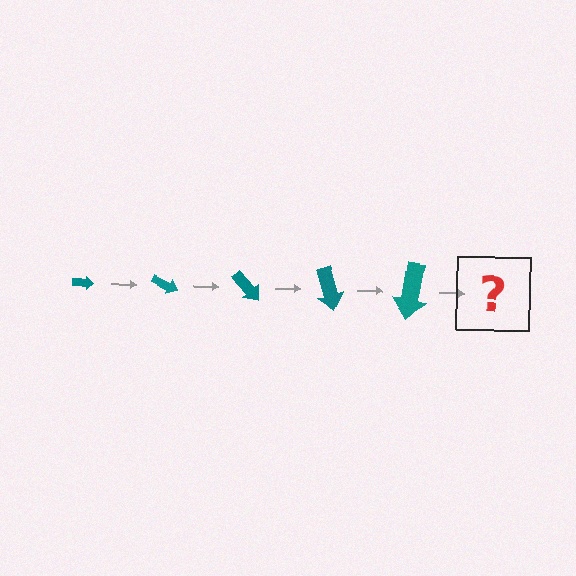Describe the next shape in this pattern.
It should be an arrow, larger than the previous one and rotated 125 degrees from the start.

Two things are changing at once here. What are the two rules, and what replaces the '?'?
The two rules are that the arrow grows larger each step and it rotates 25 degrees each step. The '?' should be an arrow, larger than the previous one and rotated 125 degrees from the start.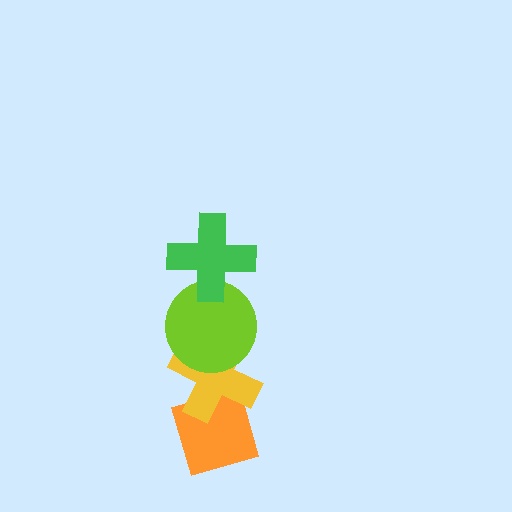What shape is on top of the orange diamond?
The yellow cross is on top of the orange diamond.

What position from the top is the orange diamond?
The orange diamond is 4th from the top.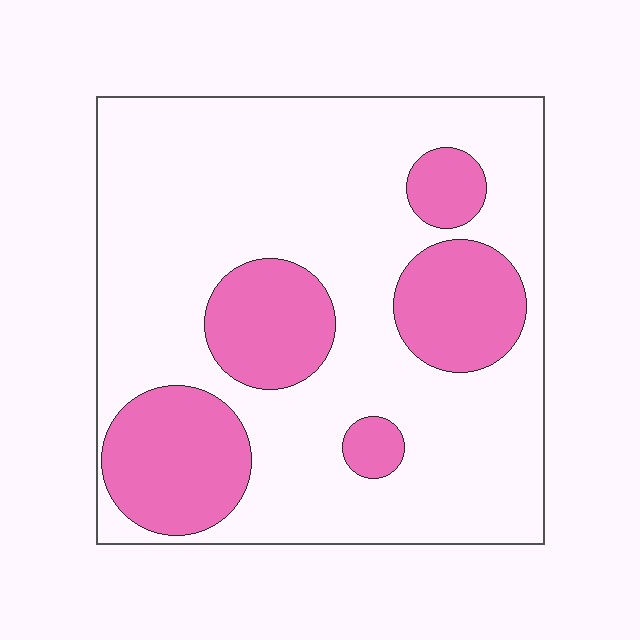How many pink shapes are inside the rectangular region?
5.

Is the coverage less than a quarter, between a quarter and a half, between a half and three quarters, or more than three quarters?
Between a quarter and a half.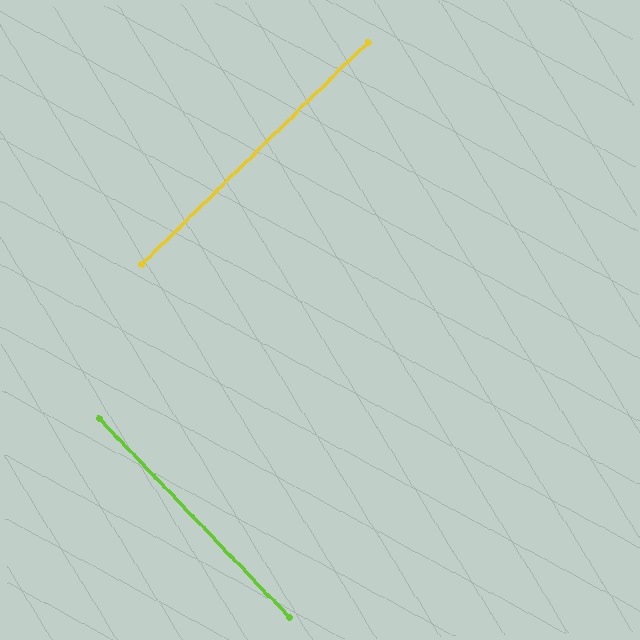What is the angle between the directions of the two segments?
Approximately 89 degrees.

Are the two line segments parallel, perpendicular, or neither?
Perpendicular — they meet at approximately 89°.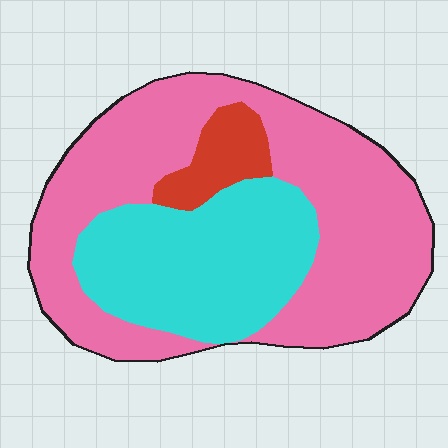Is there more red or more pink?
Pink.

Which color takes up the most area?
Pink, at roughly 60%.